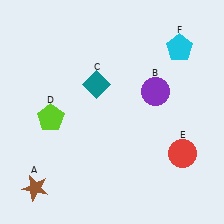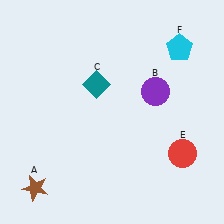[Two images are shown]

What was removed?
The lime pentagon (D) was removed in Image 2.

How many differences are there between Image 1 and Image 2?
There is 1 difference between the two images.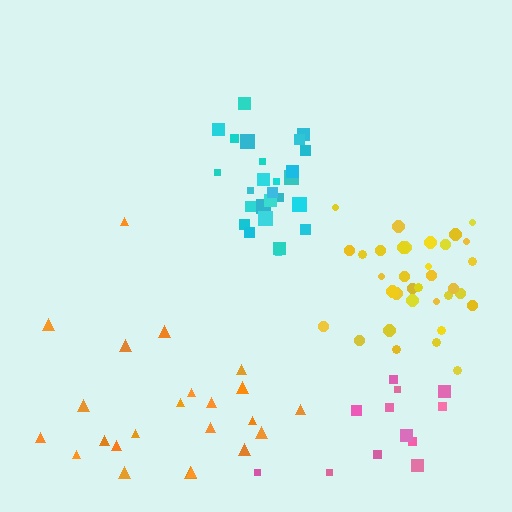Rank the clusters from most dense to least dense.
cyan, yellow, orange, pink.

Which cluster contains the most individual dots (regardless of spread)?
Yellow (34).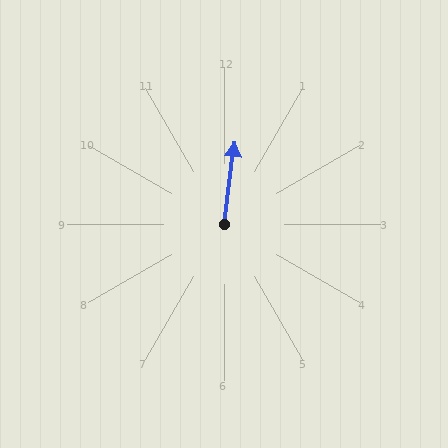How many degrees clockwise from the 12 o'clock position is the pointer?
Approximately 7 degrees.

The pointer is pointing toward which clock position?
Roughly 12 o'clock.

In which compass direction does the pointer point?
North.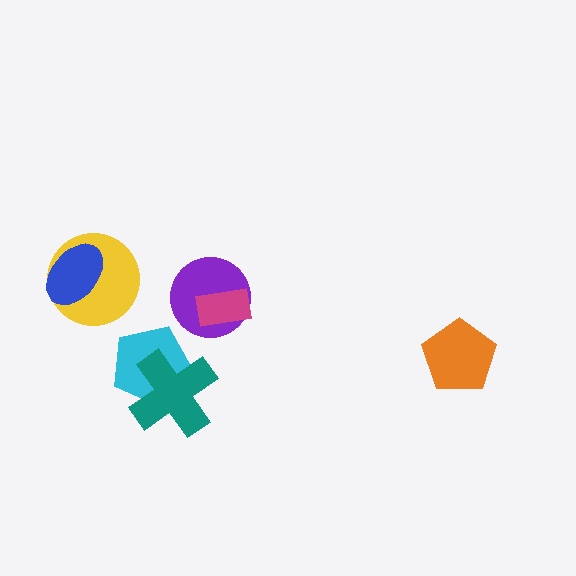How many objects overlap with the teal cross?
1 object overlaps with the teal cross.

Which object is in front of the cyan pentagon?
The teal cross is in front of the cyan pentagon.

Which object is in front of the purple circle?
The magenta rectangle is in front of the purple circle.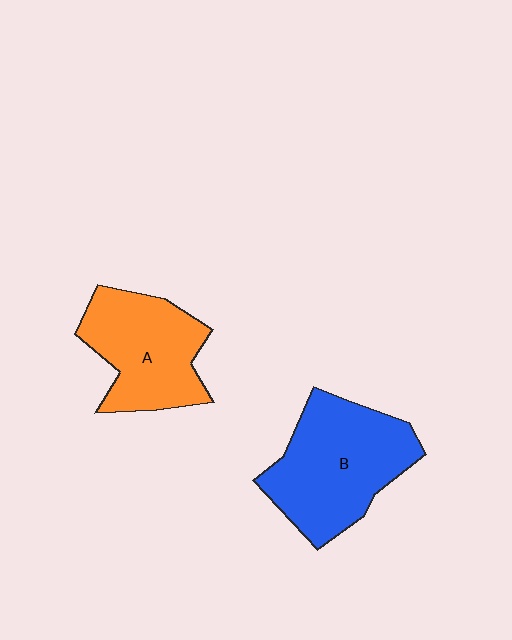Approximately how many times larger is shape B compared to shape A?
Approximately 1.2 times.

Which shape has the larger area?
Shape B (blue).